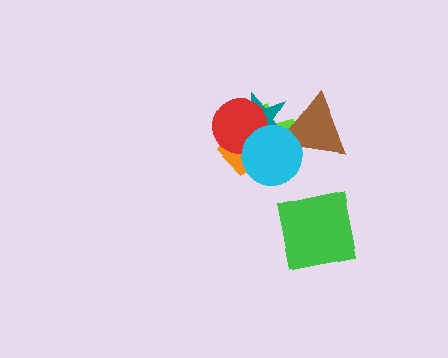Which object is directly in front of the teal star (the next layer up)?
The red circle is directly in front of the teal star.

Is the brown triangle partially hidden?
Yes, it is partially covered by another shape.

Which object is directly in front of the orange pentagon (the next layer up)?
The teal star is directly in front of the orange pentagon.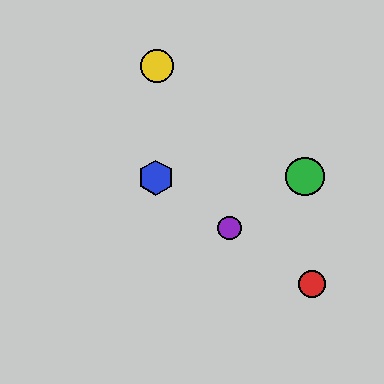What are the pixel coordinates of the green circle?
The green circle is at (305, 176).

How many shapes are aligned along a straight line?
3 shapes (the red circle, the blue hexagon, the purple circle) are aligned along a straight line.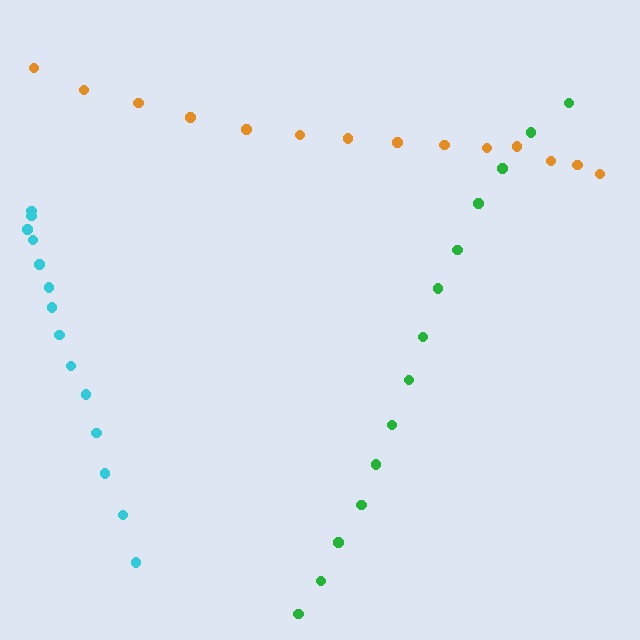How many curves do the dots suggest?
There are 3 distinct paths.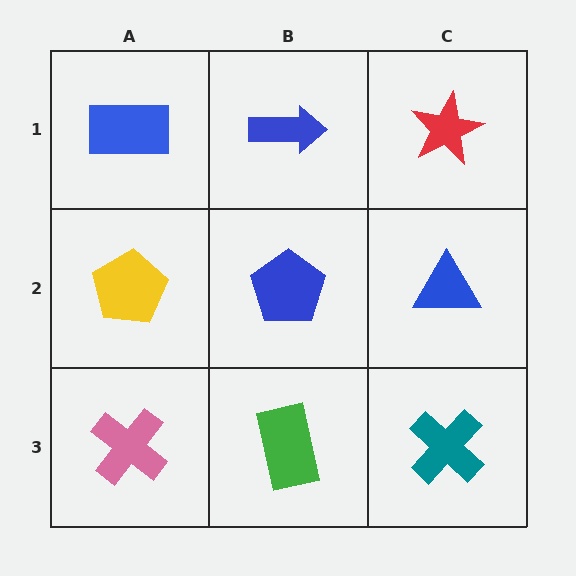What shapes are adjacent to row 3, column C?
A blue triangle (row 2, column C), a green rectangle (row 3, column B).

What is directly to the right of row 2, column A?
A blue pentagon.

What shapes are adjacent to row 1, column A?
A yellow pentagon (row 2, column A), a blue arrow (row 1, column B).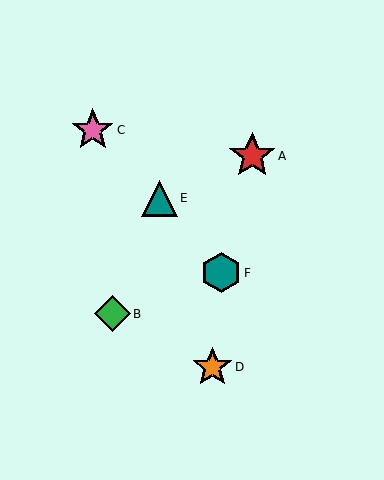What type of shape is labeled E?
Shape E is a teal triangle.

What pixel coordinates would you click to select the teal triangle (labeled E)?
Click at (159, 198) to select the teal triangle E.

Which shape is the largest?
The red star (labeled A) is the largest.